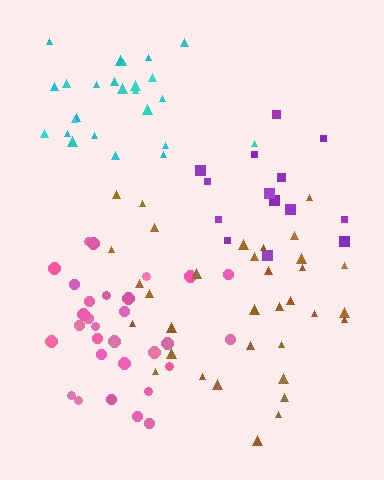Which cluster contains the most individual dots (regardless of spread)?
Brown (34).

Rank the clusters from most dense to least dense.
cyan, pink, brown, purple.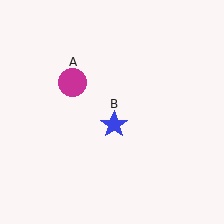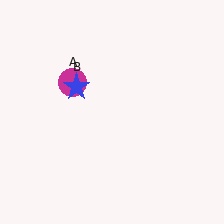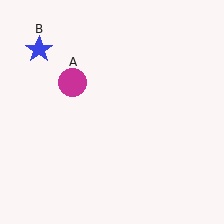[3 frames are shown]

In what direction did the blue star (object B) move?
The blue star (object B) moved up and to the left.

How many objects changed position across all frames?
1 object changed position: blue star (object B).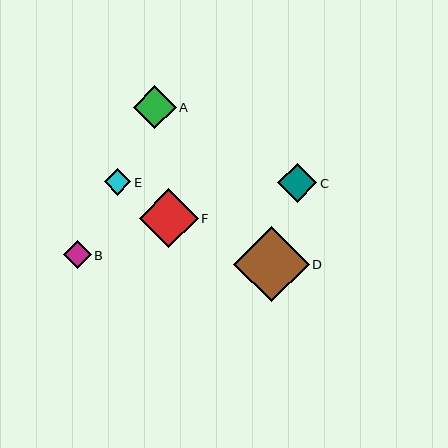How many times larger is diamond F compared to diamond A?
Diamond F is approximately 1.4 times the size of diamond A.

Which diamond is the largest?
Diamond D is the largest with a size of approximately 76 pixels.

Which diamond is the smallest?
Diamond E is the smallest with a size of approximately 26 pixels.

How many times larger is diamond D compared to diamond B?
Diamond D is approximately 2.7 times the size of diamond B.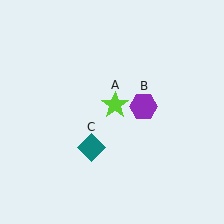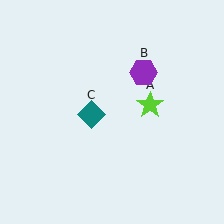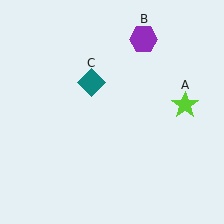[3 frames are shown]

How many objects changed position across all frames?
3 objects changed position: lime star (object A), purple hexagon (object B), teal diamond (object C).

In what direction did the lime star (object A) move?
The lime star (object A) moved right.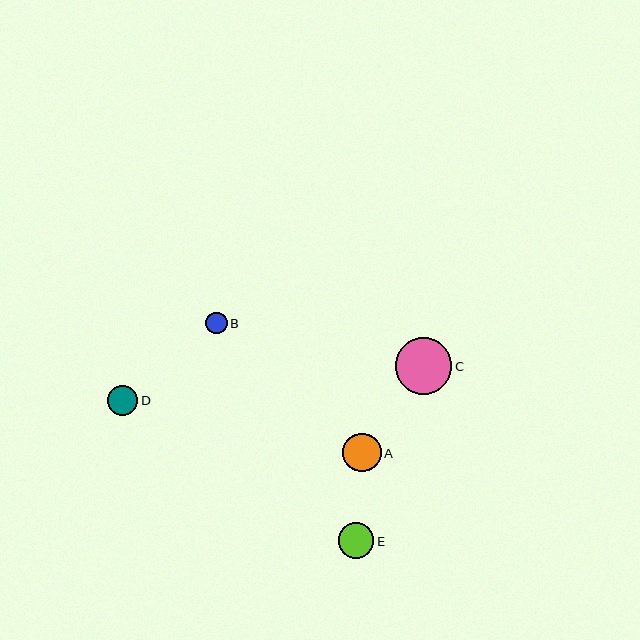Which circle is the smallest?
Circle B is the smallest with a size of approximately 22 pixels.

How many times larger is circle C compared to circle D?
Circle C is approximately 1.9 times the size of circle D.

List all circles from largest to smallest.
From largest to smallest: C, A, E, D, B.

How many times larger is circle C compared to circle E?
Circle C is approximately 1.6 times the size of circle E.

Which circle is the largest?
Circle C is the largest with a size of approximately 57 pixels.